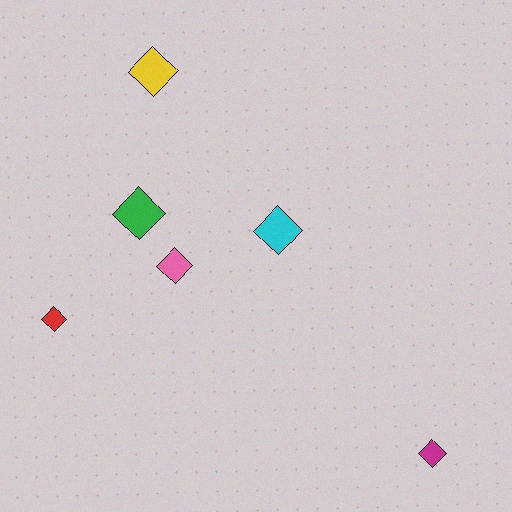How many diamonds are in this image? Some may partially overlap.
There are 6 diamonds.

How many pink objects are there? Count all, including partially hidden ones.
There is 1 pink object.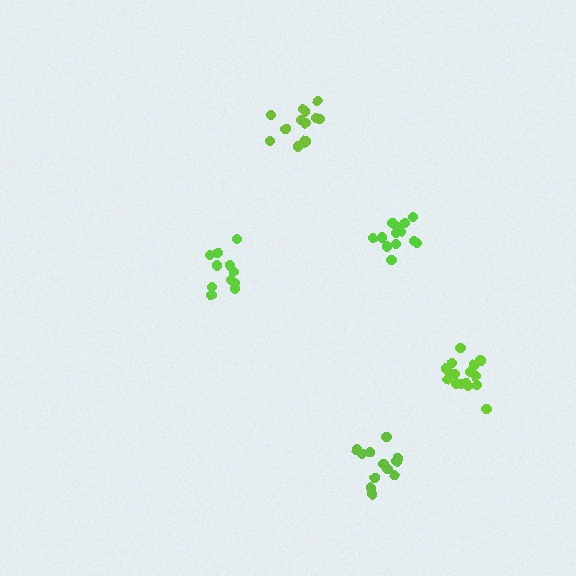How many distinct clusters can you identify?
There are 5 distinct clusters.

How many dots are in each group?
Group 1: 16 dots, Group 2: 11 dots, Group 3: 13 dots, Group 4: 14 dots, Group 5: 13 dots (67 total).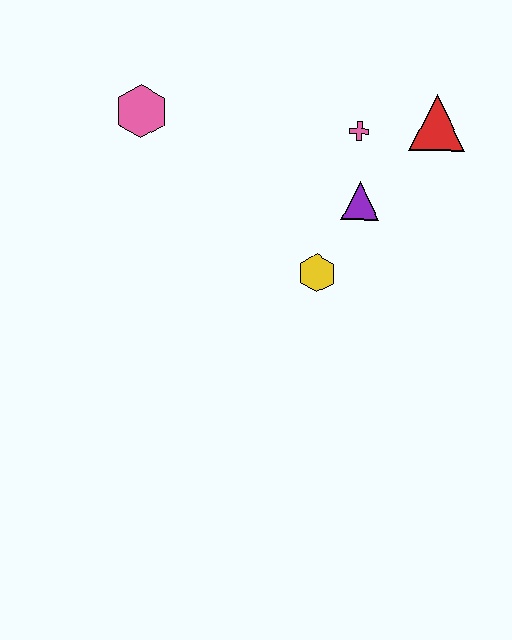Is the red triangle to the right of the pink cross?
Yes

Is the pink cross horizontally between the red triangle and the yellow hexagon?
Yes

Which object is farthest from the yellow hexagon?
The pink hexagon is farthest from the yellow hexagon.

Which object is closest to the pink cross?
The purple triangle is closest to the pink cross.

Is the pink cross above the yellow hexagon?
Yes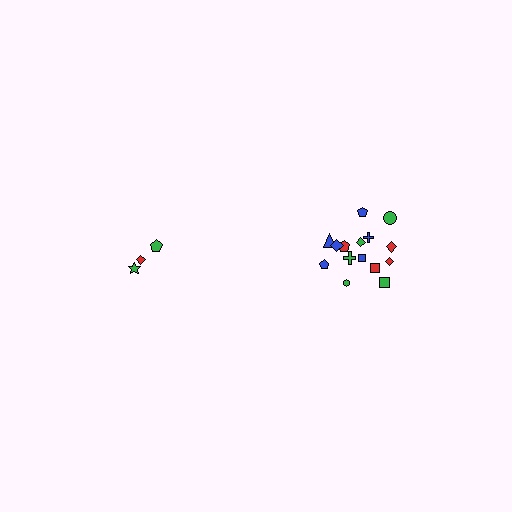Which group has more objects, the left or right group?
The right group.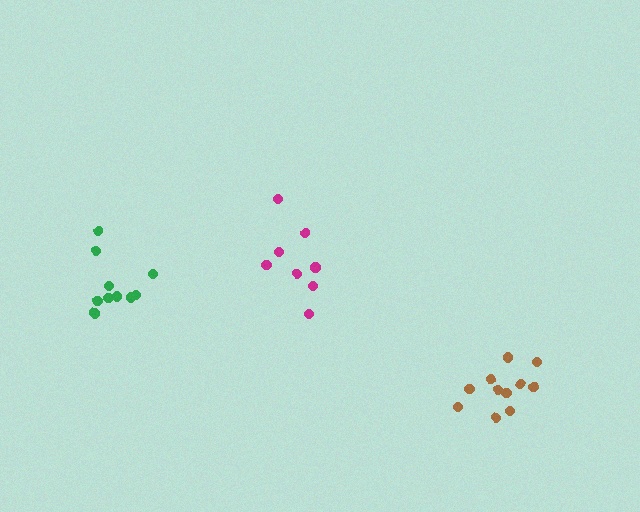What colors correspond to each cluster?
The clusters are colored: magenta, brown, green.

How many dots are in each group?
Group 1: 8 dots, Group 2: 11 dots, Group 3: 10 dots (29 total).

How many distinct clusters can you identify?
There are 3 distinct clusters.